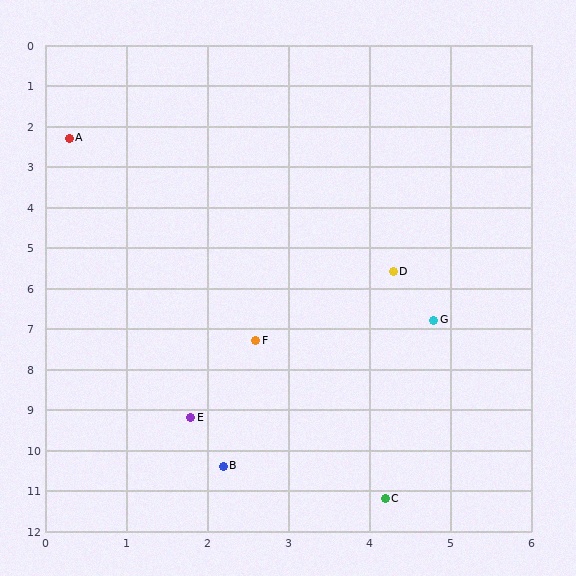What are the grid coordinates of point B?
Point B is at approximately (2.2, 10.4).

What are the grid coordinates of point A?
Point A is at approximately (0.3, 2.3).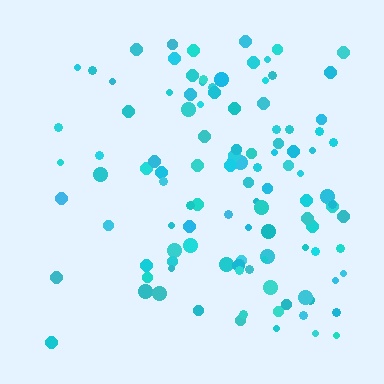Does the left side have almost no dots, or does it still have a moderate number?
Still a moderate number, just noticeably fewer than the right.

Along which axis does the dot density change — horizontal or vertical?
Horizontal.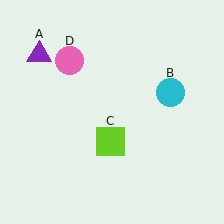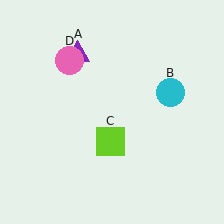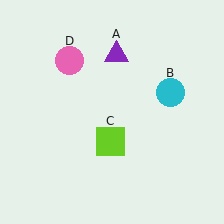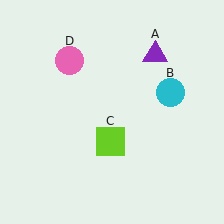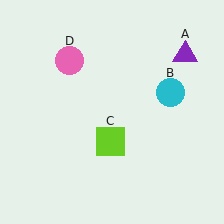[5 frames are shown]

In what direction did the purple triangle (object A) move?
The purple triangle (object A) moved right.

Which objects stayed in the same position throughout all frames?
Cyan circle (object B) and lime square (object C) and pink circle (object D) remained stationary.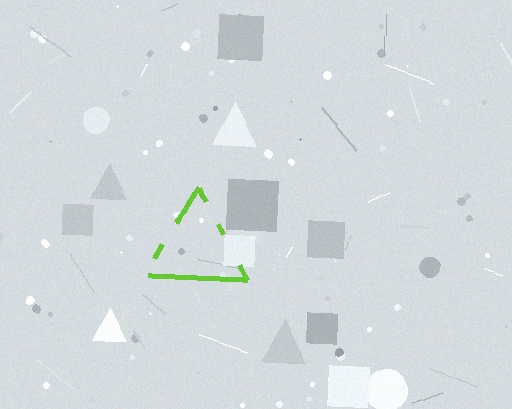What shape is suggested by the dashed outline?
The dashed outline suggests a triangle.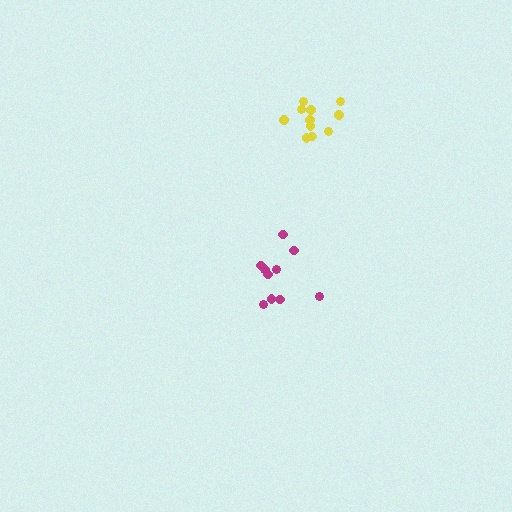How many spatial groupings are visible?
There are 2 spatial groupings.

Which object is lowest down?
The magenta cluster is bottommost.